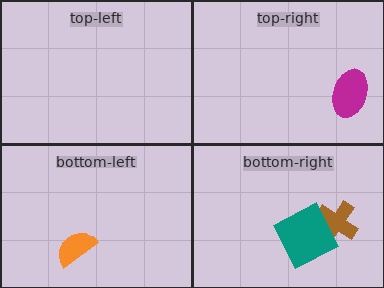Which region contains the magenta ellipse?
The top-right region.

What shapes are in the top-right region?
The magenta ellipse.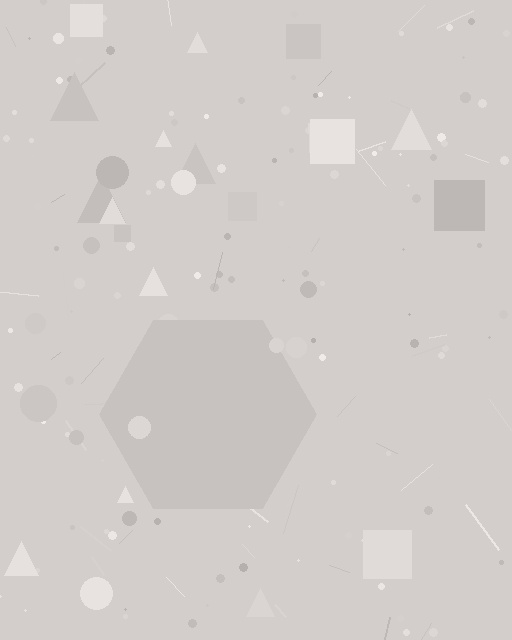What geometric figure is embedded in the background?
A hexagon is embedded in the background.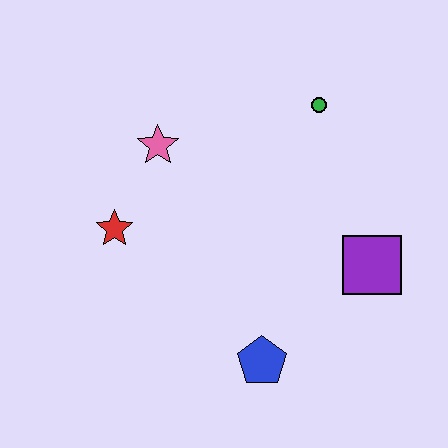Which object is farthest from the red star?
The purple square is farthest from the red star.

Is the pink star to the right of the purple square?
No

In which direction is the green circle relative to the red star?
The green circle is to the right of the red star.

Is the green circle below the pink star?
No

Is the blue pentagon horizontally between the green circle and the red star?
Yes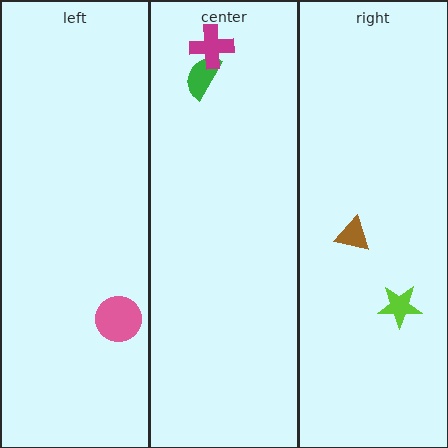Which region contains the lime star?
The right region.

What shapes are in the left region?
The pink circle.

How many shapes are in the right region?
2.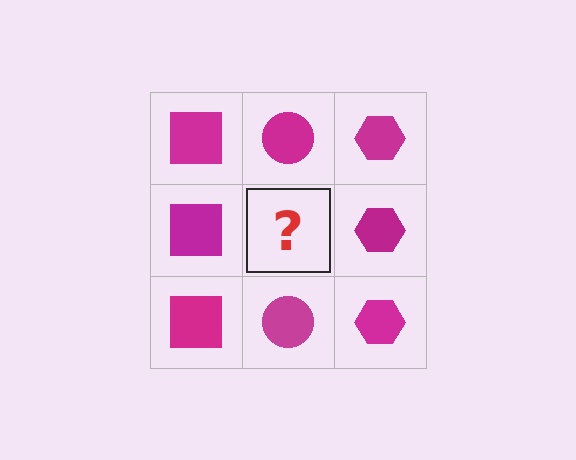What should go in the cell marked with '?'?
The missing cell should contain a magenta circle.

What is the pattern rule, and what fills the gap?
The rule is that each column has a consistent shape. The gap should be filled with a magenta circle.